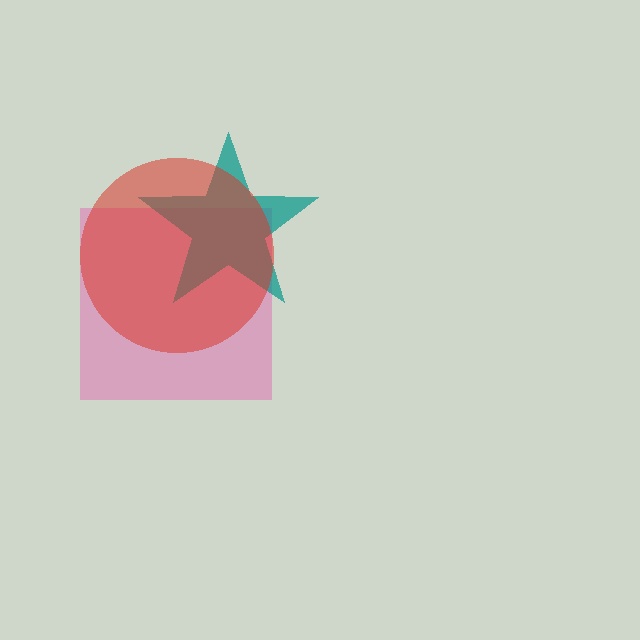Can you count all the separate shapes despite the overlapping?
Yes, there are 3 separate shapes.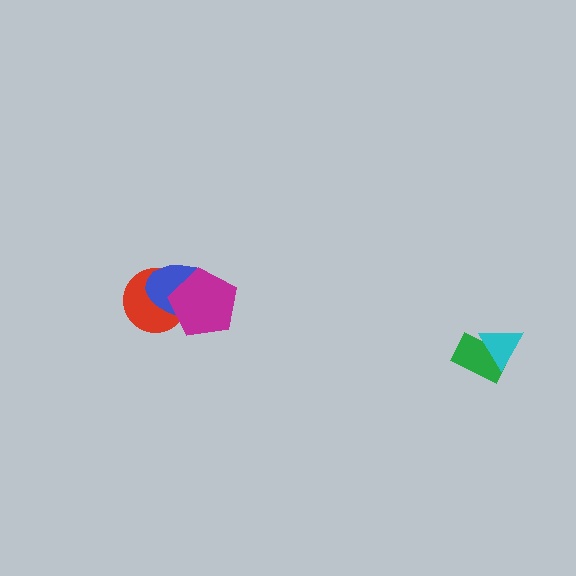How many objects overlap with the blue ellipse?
2 objects overlap with the blue ellipse.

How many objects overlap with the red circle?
2 objects overlap with the red circle.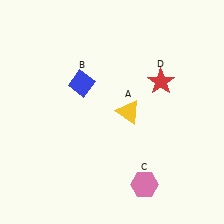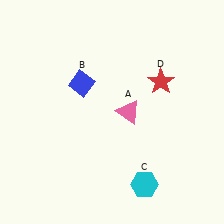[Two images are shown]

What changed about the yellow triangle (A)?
In Image 1, A is yellow. In Image 2, it changed to pink.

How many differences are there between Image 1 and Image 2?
There are 2 differences between the two images.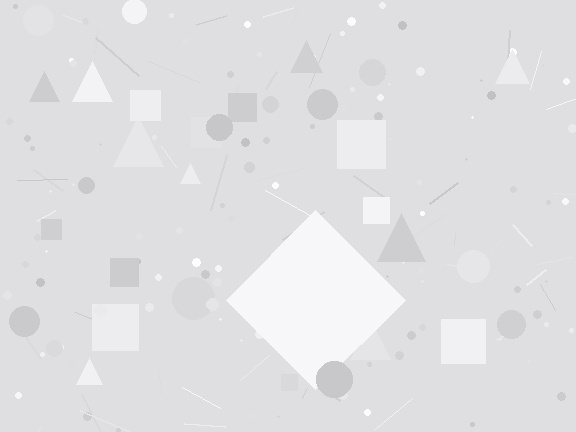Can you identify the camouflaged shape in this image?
The camouflaged shape is a diamond.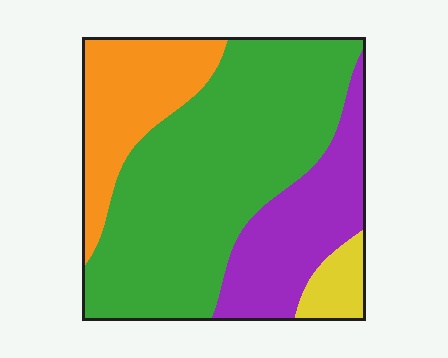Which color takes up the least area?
Yellow, at roughly 5%.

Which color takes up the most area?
Green, at roughly 55%.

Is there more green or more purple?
Green.